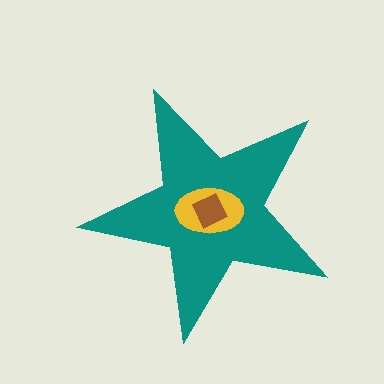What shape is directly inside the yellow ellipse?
The brown square.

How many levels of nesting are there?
3.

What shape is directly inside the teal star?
The yellow ellipse.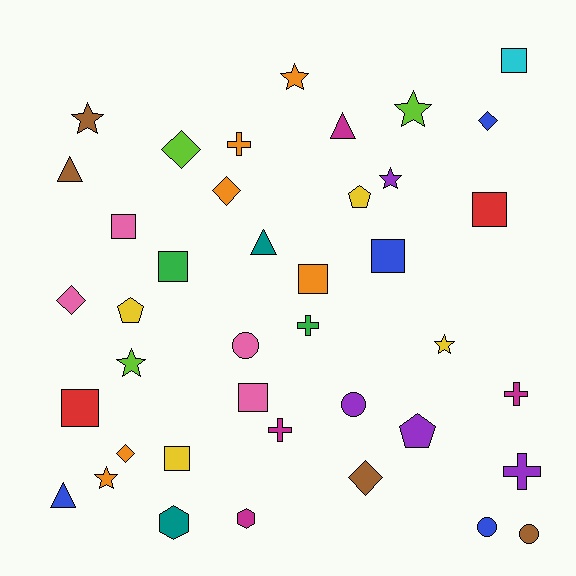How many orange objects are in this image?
There are 6 orange objects.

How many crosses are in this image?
There are 5 crosses.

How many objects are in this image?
There are 40 objects.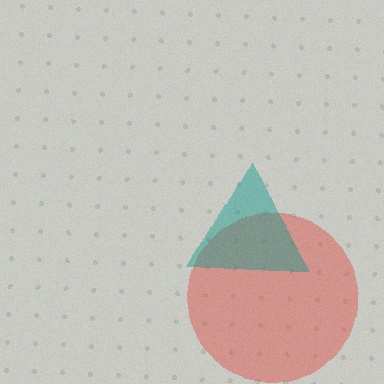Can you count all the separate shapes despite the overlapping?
Yes, there are 2 separate shapes.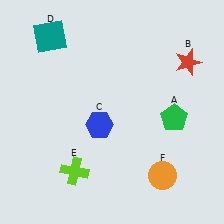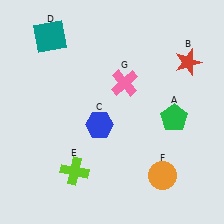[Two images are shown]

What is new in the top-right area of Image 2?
A pink cross (G) was added in the top-right area of Image 2.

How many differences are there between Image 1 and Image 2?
There is 1 difference between the two images.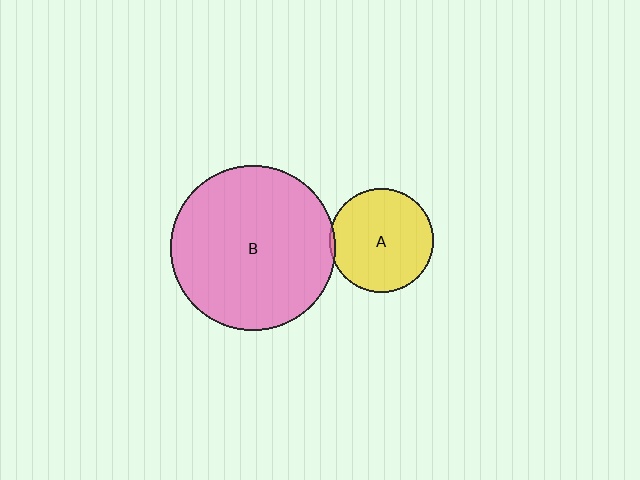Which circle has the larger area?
Circle B (pink).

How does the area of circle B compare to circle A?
Approximately 2.5 times.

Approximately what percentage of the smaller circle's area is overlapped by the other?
Approximately 5%.